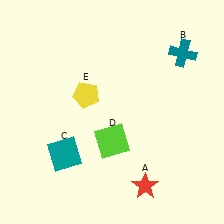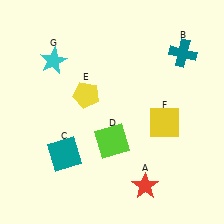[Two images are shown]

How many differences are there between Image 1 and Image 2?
There are 2 differences between the two images.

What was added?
A yellow square (F), a cyan star (G) were added in Image 2.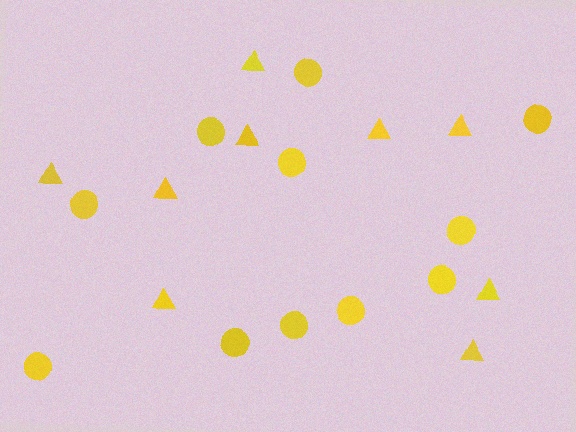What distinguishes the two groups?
There are 2 groups: one group of circles (11) and one group of triangles (9).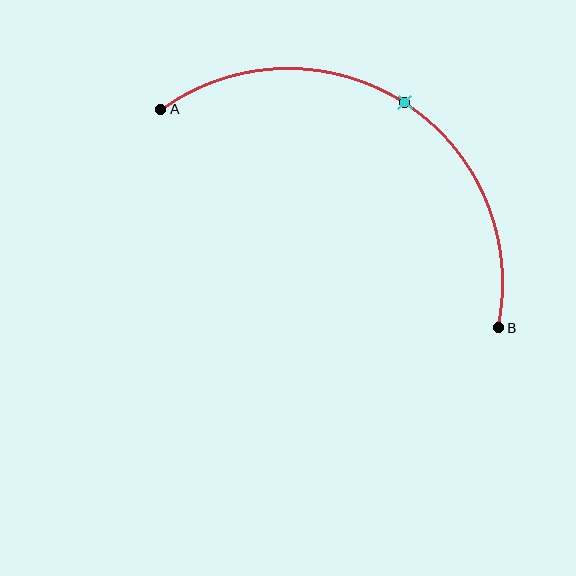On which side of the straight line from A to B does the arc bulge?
The arc bulges above the straight line connecting A and B.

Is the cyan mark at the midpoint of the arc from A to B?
Yes. The cyan mark lies on the arc at equal arc-length from both A and B — it is the arc midpoint.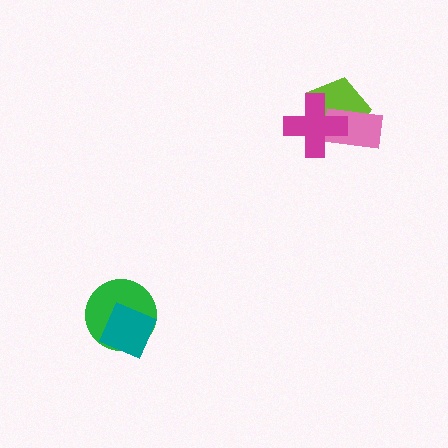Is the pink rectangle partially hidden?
Yes, it is partially covered by another shape.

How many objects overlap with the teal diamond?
1 object overlaps with the teal diamond.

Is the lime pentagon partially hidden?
Yes, it is partially covered by another shape.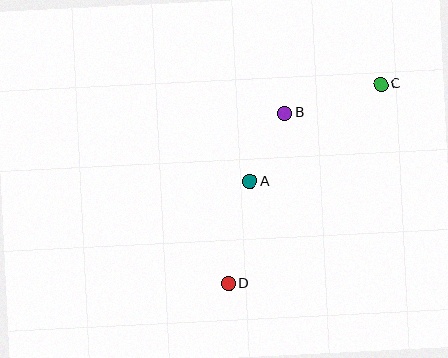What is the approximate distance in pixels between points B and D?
The distance between B and D is approximately 180 pixels.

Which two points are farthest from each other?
Points C and D are farthest from each other.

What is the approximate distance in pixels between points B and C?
The distance between B and C is approximately 100 pixels.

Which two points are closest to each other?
Points A and B are closest to each other.